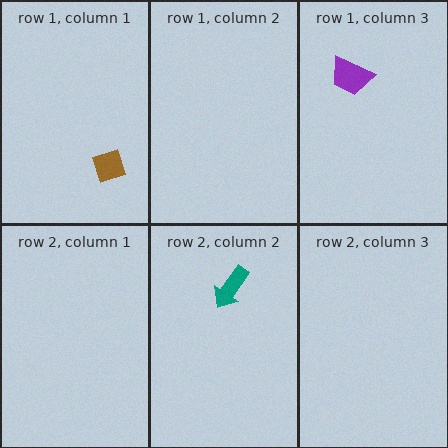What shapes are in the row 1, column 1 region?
The brown diamond.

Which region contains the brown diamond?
The row 1, column 1 region.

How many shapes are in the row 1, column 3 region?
1.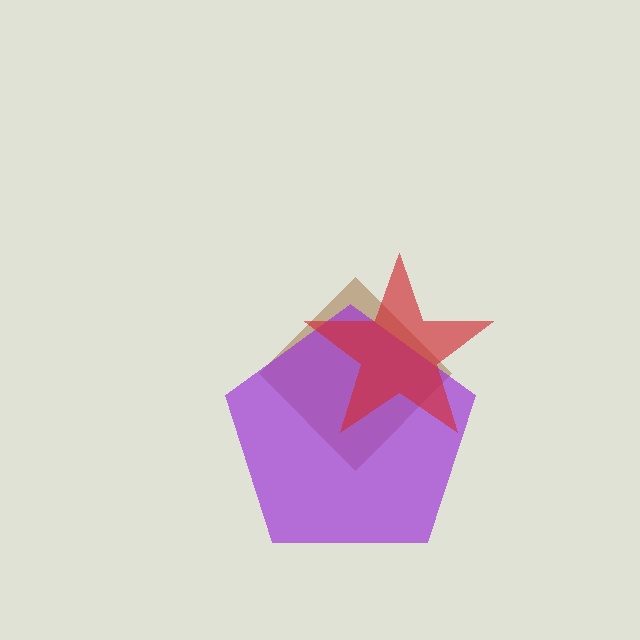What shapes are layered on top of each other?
The layered shapes are: a brown diamond, a purple pentagon, a red star.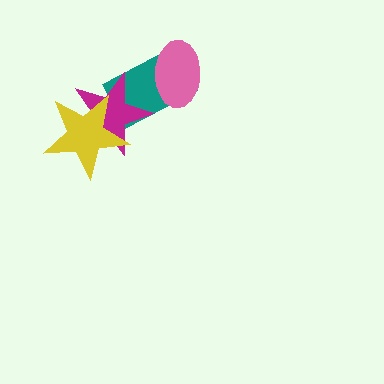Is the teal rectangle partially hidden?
Yes, it is partially covered by another shape.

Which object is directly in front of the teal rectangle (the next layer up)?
The magenta star is directly in front of the teal rectangle.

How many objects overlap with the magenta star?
2 objects overlap with the magenta star.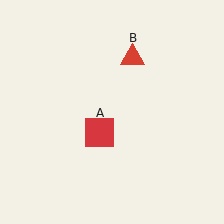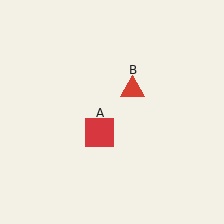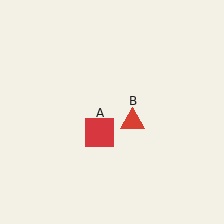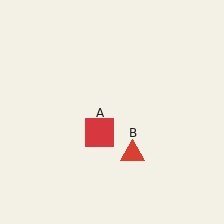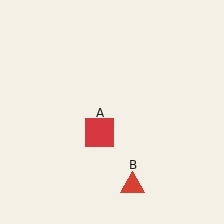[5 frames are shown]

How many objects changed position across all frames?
1 object changed position: red triangle (object B).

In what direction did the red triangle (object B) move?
The red triangle (object B) moved down.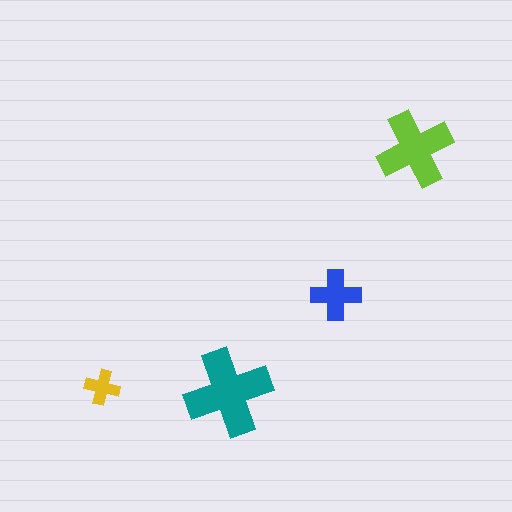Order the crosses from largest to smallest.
the teal one, the lime one, the blue one, the yellow one.